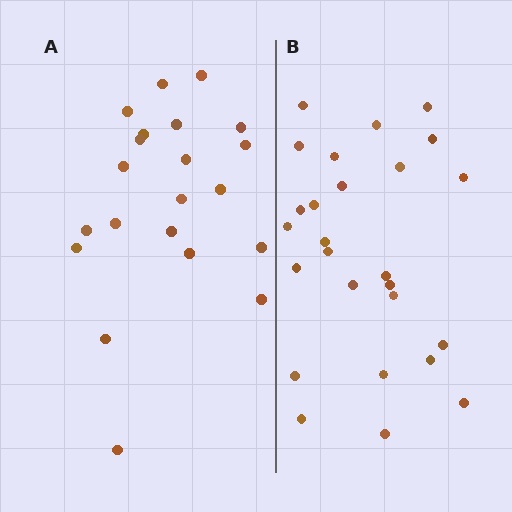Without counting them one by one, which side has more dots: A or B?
Region B (the right region) has more dots.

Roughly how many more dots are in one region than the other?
Region B has about 5 more dots than region A.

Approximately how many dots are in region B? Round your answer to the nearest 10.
About 30 dots. (The exact count is 26, which rounds to 30.)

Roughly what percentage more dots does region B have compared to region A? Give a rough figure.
About 25% more.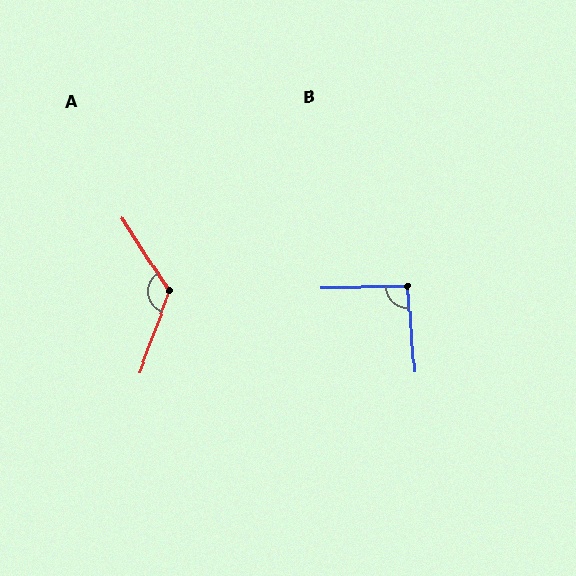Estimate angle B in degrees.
Approximately 94 degrees.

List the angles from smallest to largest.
B (94°), A (127°).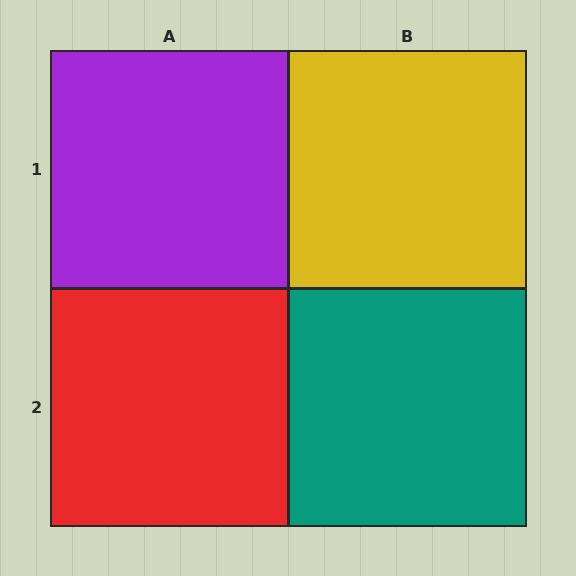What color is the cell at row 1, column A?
Purple.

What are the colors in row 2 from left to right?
Red, teal.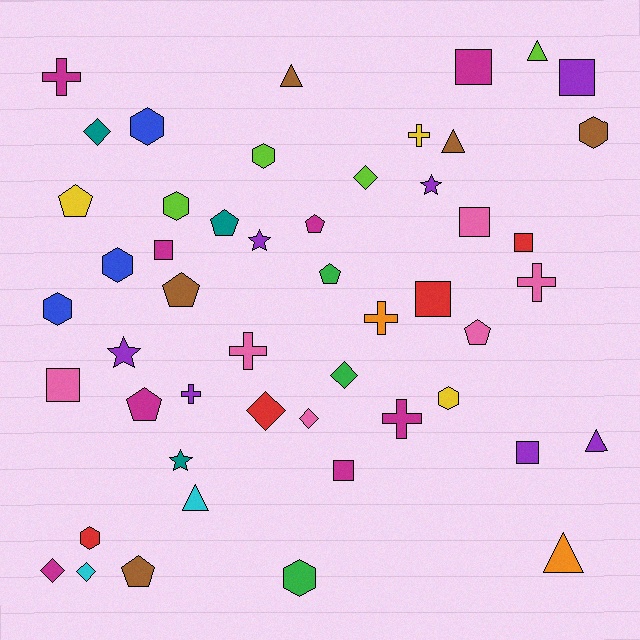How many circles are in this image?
There are no circles.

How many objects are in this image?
There are 50 objects.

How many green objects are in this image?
There are 3 green objects.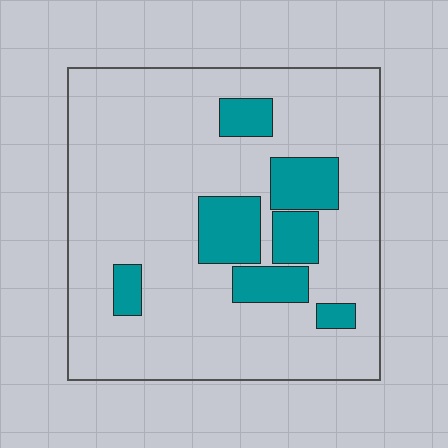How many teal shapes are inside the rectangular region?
7.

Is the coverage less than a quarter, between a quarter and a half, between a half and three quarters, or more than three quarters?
Less than a quarter.